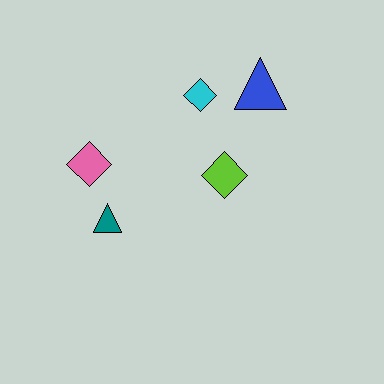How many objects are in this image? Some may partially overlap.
There are 5 objects.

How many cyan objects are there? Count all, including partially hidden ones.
There is 1 cyan object.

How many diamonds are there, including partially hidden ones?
There are 3 diamonds.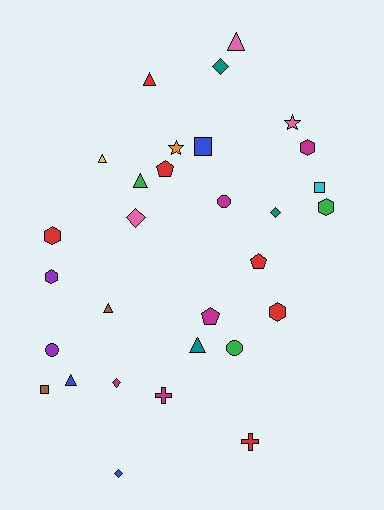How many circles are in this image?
There are 3 circles.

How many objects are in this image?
There are 30 objects.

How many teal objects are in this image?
There are 3 teal objects.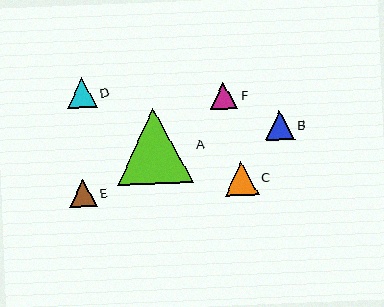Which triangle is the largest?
Triangle A is the largest with a size of approximately 76 pixels.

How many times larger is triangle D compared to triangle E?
Triangle D is approximately 1.1 times the size of triangle E.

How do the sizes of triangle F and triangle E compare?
Triangle F and triangle E are approximately the same size.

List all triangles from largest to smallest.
From largest to smallest: A, C, D, B, F, E.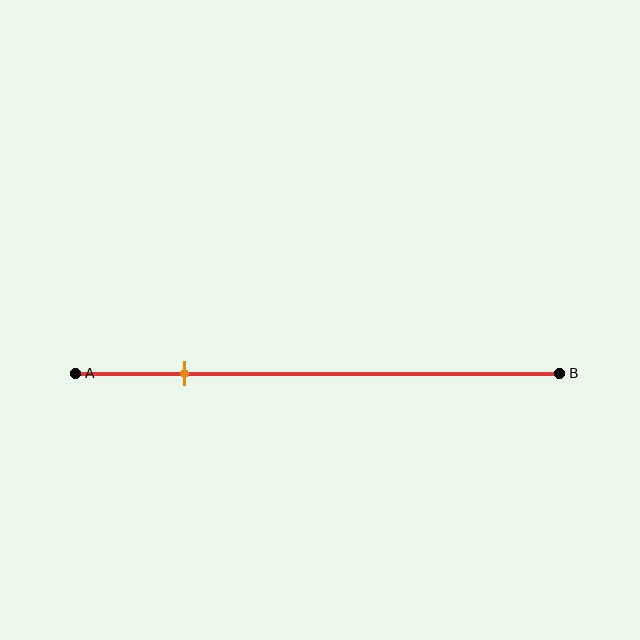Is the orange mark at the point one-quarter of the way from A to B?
Yes, the mark is approximately at the one-quarter point.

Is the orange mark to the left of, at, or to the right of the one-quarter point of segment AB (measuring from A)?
The orange mark is approximately at the one-quarter point of segment AB.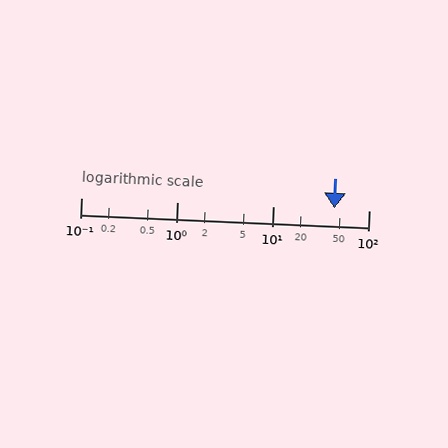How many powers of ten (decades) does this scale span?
The scale spans 3 decades, from 0.1 to 100.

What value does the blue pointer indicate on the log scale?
The pointer indicates approximately 44.